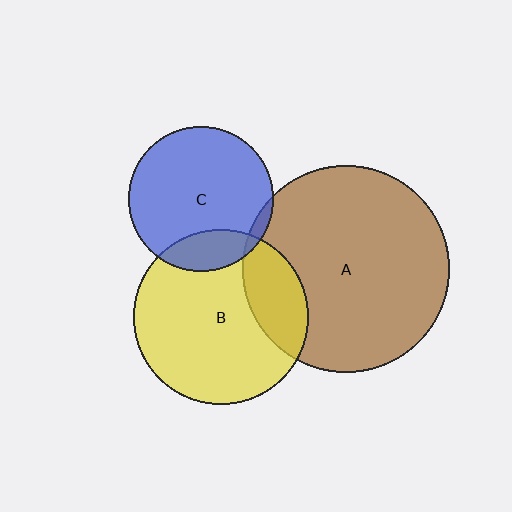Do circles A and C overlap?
Yes.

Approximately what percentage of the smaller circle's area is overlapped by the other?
Approximately 5%.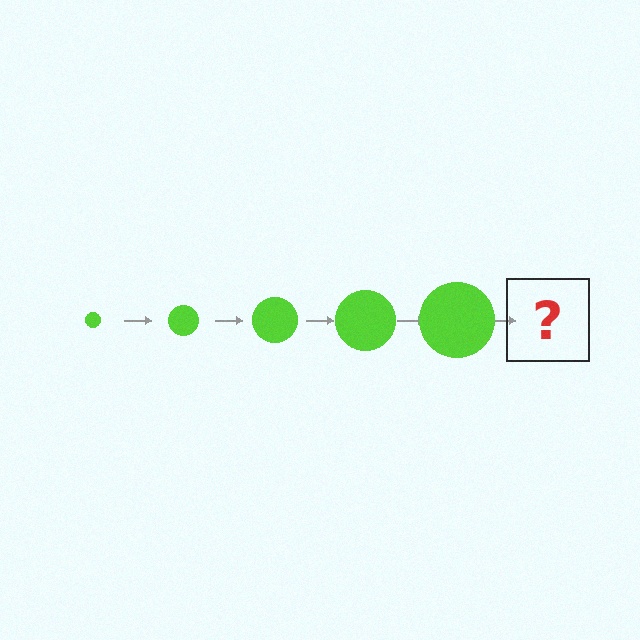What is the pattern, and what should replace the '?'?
The pattern is that the circle gets progressively larger each step. The '?' should be a lime circle, larger than the previous one.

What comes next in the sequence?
The next element should be a lime circle, larger than the previous one.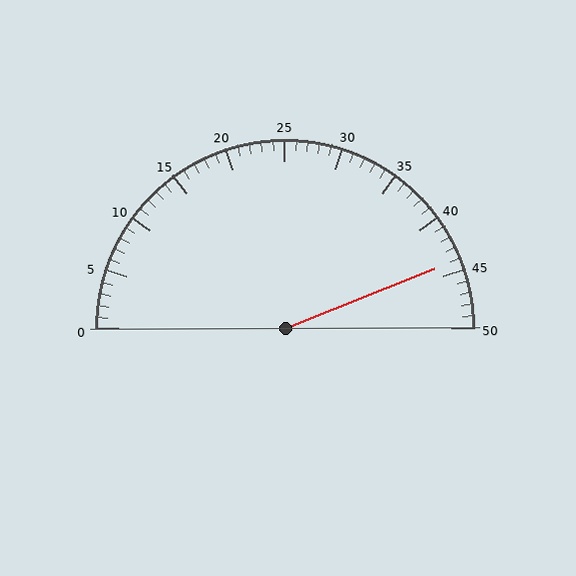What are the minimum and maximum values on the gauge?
The gauge ranges from 0 to 50.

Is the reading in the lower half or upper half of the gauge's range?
The reading is in the upper half of the range (0 to 50).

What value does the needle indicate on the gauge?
The needle indicates approximately 44.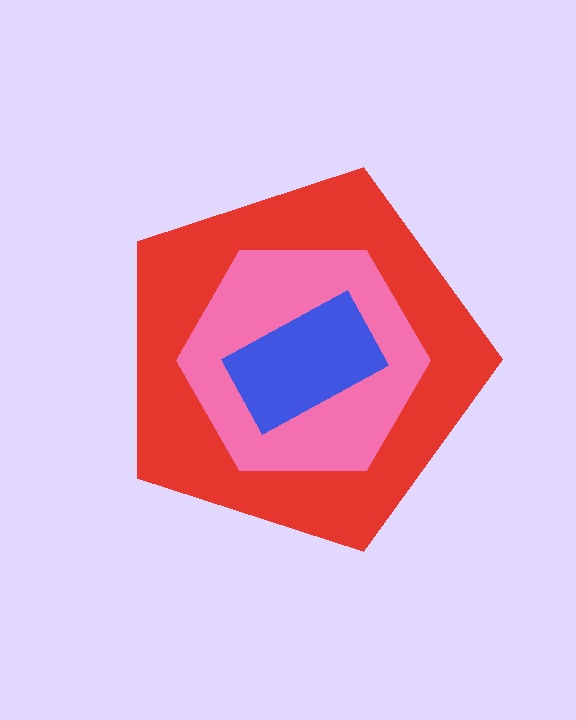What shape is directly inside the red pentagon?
The pink hexagon.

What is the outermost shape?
The red pentagon.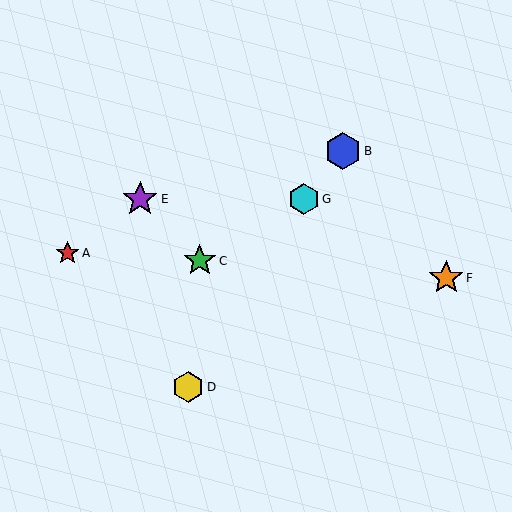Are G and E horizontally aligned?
Yes, both are at y≈199.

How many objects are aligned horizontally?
2 objects (E, G) are aligned horizontally.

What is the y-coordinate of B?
Object B is at y≈151.